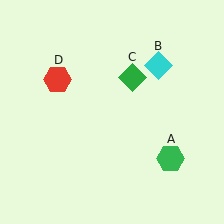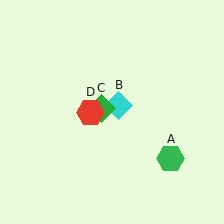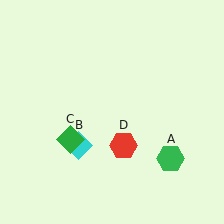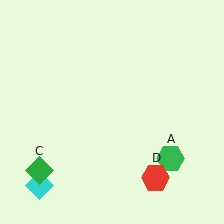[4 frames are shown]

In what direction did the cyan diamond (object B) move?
The cyan diamond (object B) moved down and to the left.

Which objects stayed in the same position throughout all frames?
Green hexagon (object A) remained stationary.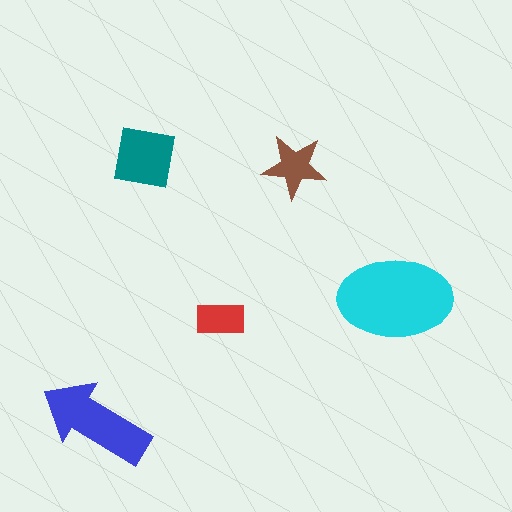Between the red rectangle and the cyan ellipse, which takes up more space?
The cyan ellipse.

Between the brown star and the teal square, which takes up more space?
The teal square.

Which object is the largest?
The cyan ellipse.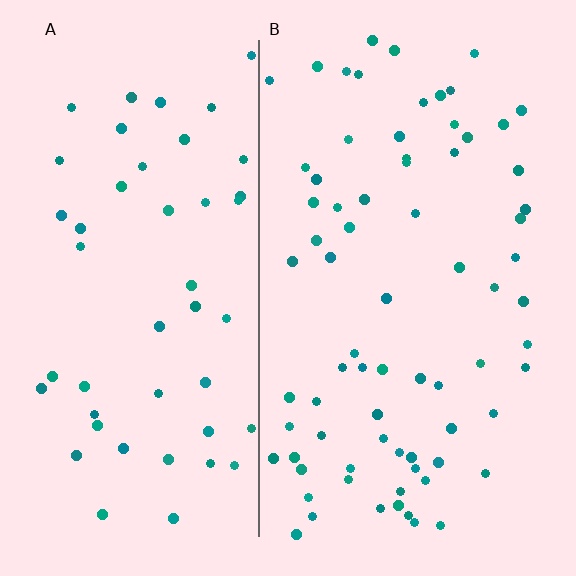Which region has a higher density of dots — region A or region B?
B (the right).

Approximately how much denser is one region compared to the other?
Approximately 1.5× — region B over region A.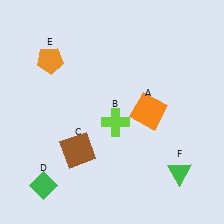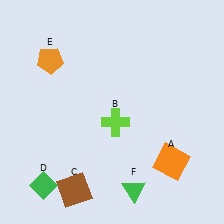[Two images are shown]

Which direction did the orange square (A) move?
The orange square (A) moved down.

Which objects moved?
The objects that moved are: the orange square (A), the brown square (C), the green triangle (F).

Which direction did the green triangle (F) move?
The green triangle (F) moved left.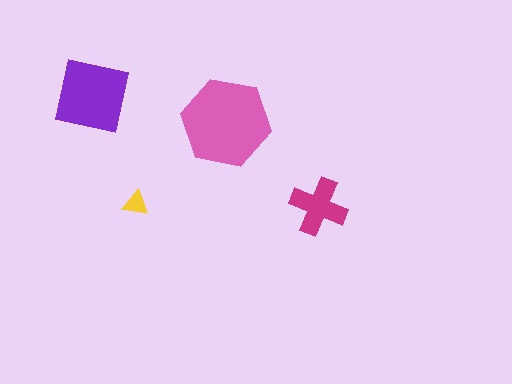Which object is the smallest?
The yellow triangle.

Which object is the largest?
The pink hexagon.